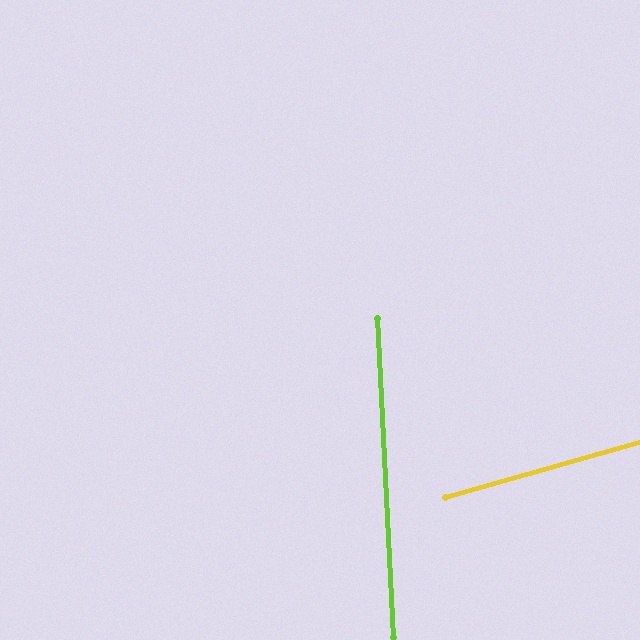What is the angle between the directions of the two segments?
Approximately 77 degrees.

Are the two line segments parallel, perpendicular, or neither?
Neither parallel nor perpendicular — they differ by about 77°.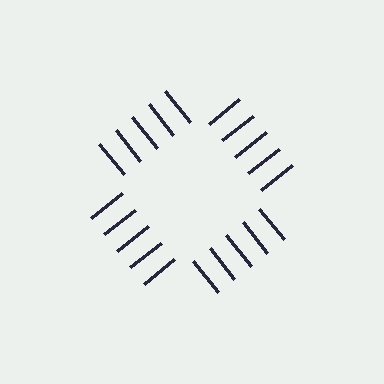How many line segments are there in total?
20 — 5 along each of the 4 edges.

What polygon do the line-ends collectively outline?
An illusory square — the line segments terminate on its edges but no continuous stroke is drawn.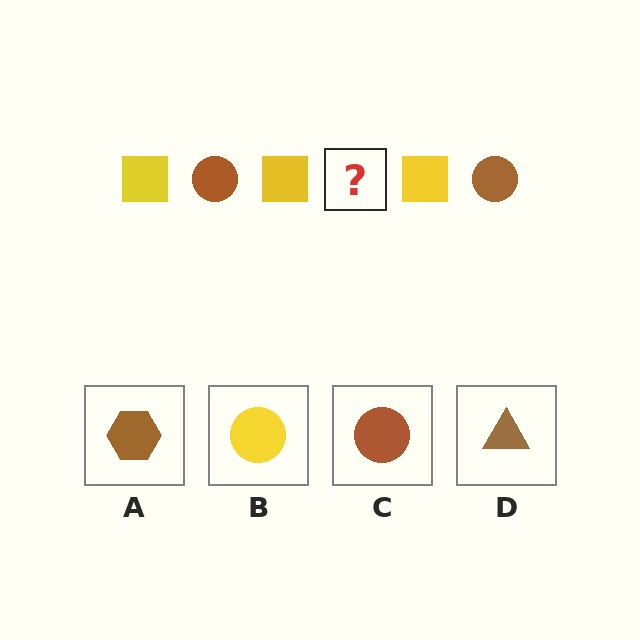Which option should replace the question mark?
Option C.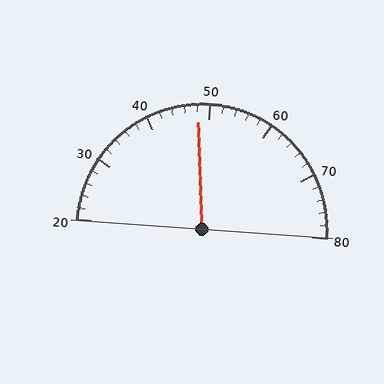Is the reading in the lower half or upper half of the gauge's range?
The reading is in the lower half of the range (20 to 80).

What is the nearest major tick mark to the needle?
The nearest major tick mark is 50.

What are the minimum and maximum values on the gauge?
The gauge ranges from 20 to 80.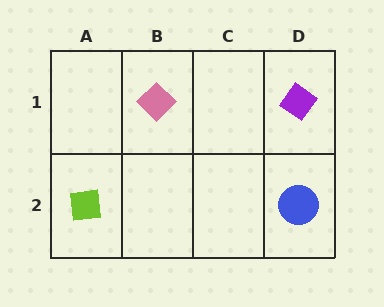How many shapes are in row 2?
2 shapes.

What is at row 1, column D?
A purple diamond.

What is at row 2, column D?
A blue circle.